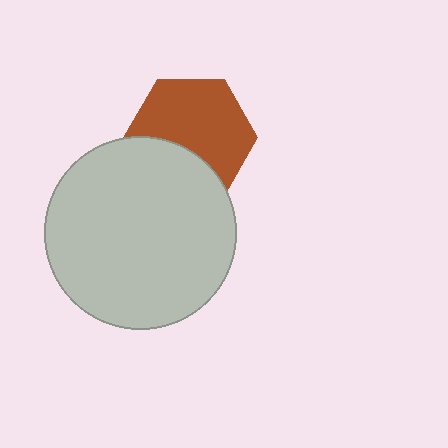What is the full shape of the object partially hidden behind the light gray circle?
The partially hidden object is a brown hexagon.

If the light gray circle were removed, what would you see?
You would see the complete brown hexagon.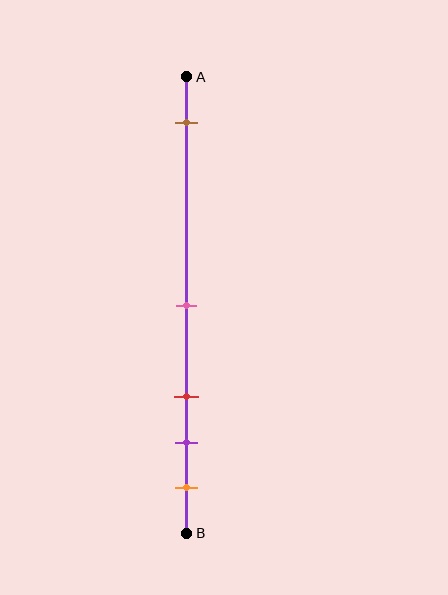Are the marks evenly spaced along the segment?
No, the marks are not evenly spaced.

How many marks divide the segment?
There are 5 marks dividing the segment.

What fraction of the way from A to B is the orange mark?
The orange mark is approximately 90% (0.9) of the way from A to B.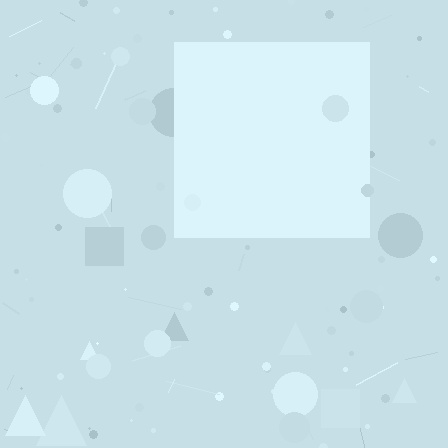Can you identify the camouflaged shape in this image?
The camouflaged shape is a square.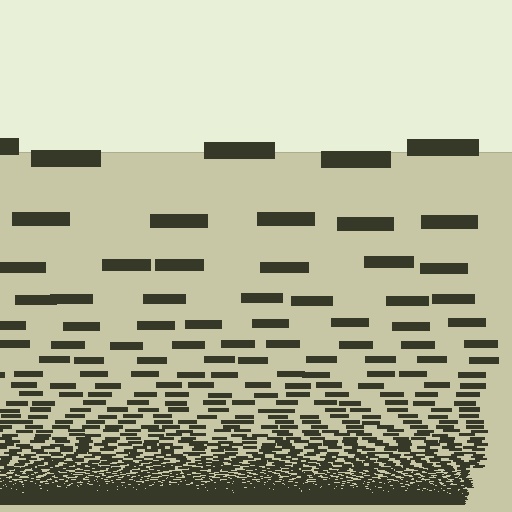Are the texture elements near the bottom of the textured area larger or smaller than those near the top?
Smaller. The gradient is inverted — elements near the bottom are smaller and denser.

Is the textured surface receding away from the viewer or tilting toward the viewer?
The surface appears to tilt toward the viewer. Texture elements get larger and sparser toward the top.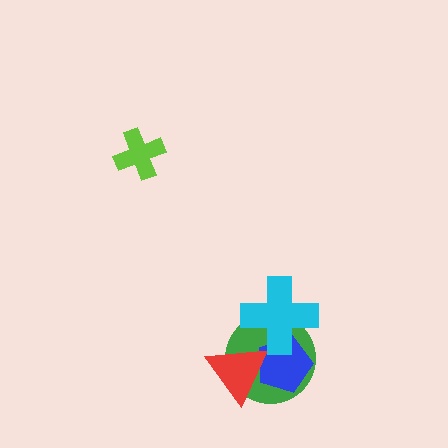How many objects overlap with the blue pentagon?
3 objects overlap with the blue pentagon.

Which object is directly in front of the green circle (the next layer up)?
The blue pentagon is directly in front of the green circle.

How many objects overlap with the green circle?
3 objects overlap with the green circle.